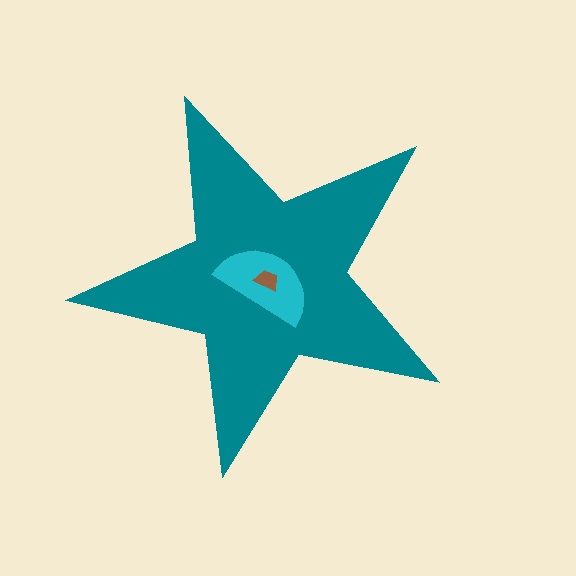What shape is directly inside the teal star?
The cyan semicircle.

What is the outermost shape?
The teal star.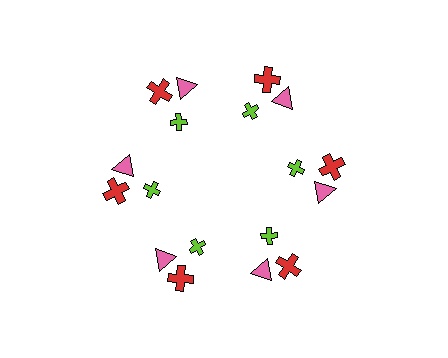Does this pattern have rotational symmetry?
Yes, this pattern has 6-fold rotational symmetry. It looks the same after rotating 60 degrees around the center.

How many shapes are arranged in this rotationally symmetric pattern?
There are 18 shapes, arranged in 6 groups of 3.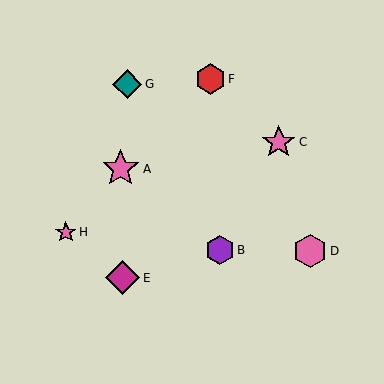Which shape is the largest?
The pink star (labeled A) is the largest.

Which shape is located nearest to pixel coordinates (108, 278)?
The magenta diamond (labeled E) at (123, 278) is nearest to that location.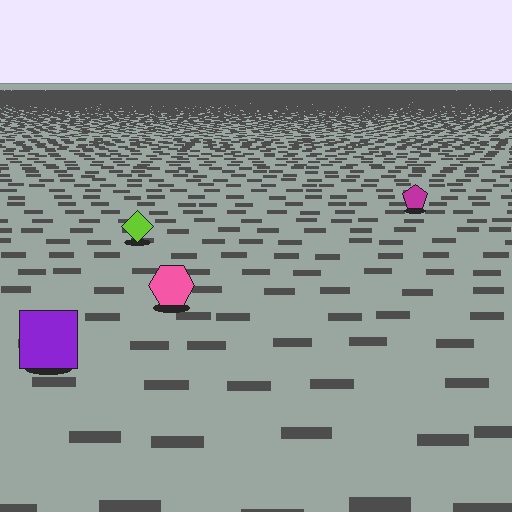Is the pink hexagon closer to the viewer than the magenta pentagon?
Yes. The pink hexagon is closer — you can tell from the texture gradient: the ground texture is coarser near it.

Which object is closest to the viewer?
The purple square is closest. The texture marks near it are larger and more spread out.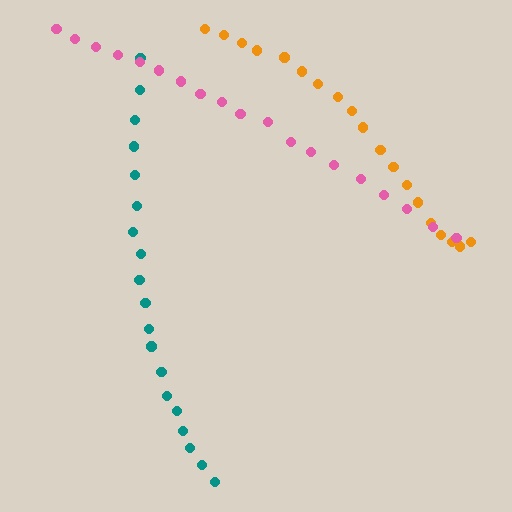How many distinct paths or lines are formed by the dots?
There are 3 distinct paths.